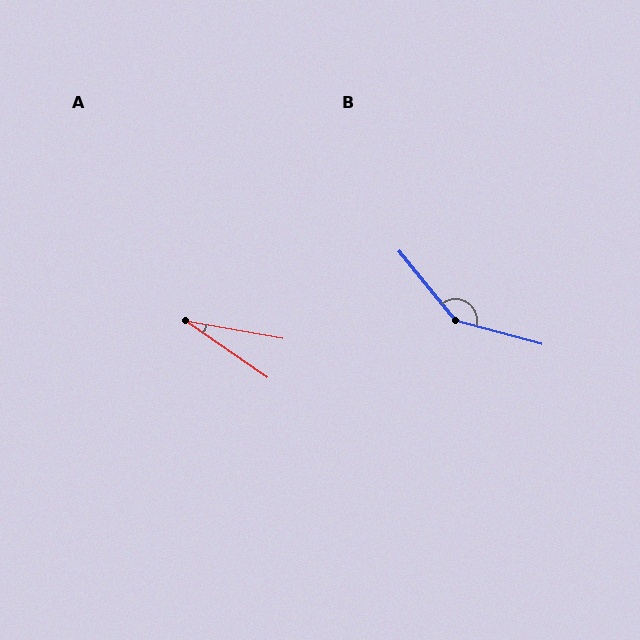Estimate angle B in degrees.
Approximately 145 degrees.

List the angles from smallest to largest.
A (25°), B (145°).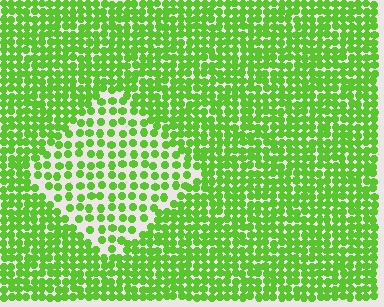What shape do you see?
I see a diamond.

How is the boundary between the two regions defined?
The boundary is defined by a change in element density (approximately 1.9x ratio). All elements are the same color, size, and shape.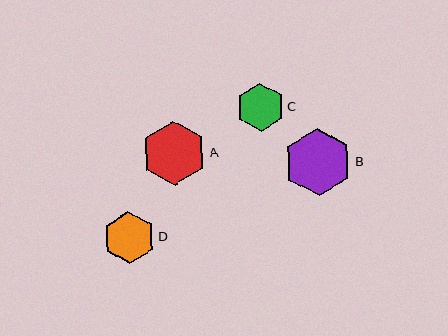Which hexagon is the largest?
Hexagon B is the largest with a size of approximately 68 pixels.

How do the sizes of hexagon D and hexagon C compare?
Hexagon D and hexagon C are approximately the same size.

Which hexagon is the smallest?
Hexagon C is the smallest with a size of approximately 47 pixels.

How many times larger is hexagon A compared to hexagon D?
Hexagon A is approximately 1.3 times the size of hexagon D.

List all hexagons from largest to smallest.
From largest to smallest: B, A, D, C.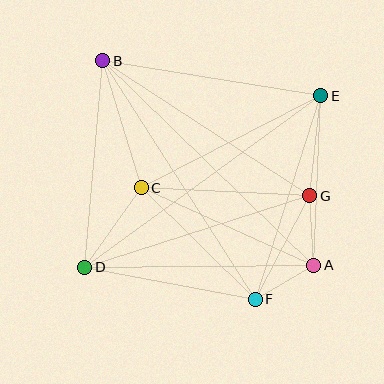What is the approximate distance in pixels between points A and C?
The distance between A and C is approximately 189 pixels.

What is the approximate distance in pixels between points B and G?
The distance between B and G is approximately 247 pixels.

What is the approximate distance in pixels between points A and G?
The distance between A and G is approximately 70 pixels.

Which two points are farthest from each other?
Points A and B are farthest from each other.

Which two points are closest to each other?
Points A and F are closest to each other.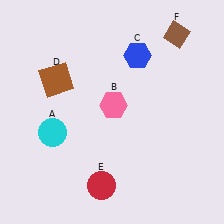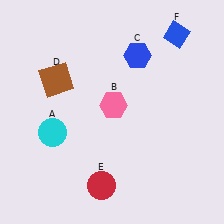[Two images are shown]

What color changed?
The diamond (F) changed from brown in Image 1 to blue in Image 2.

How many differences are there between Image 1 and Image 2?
There is 1 difference between the two images.